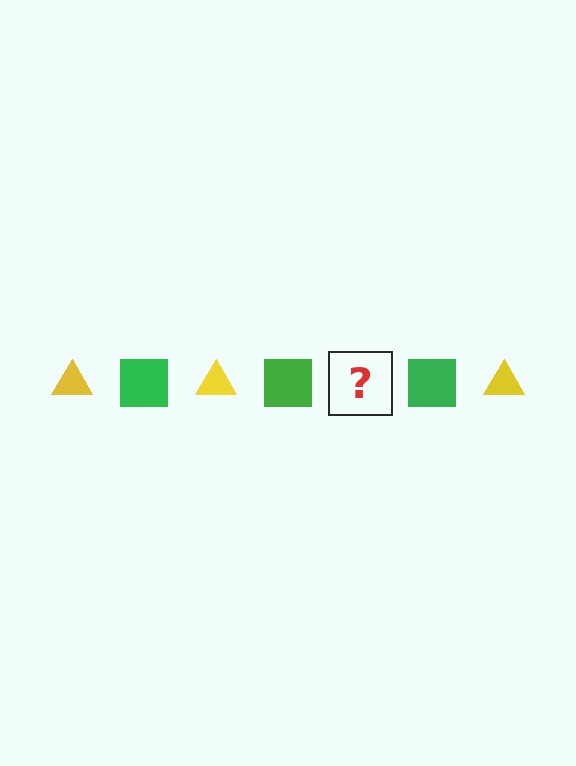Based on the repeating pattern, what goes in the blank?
The blank should be a yellow triangle.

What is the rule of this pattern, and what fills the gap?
The rule is that the pattern alternates between yellow triangle and green square. The gap should be filled with a yellow triangle.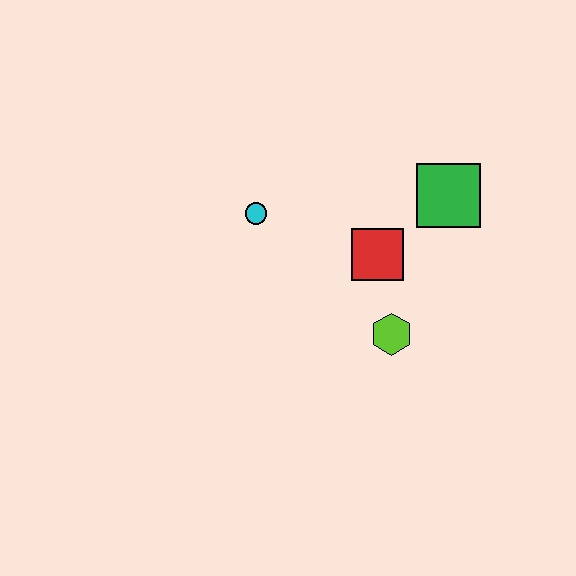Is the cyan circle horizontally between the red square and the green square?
No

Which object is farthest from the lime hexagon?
The cyan circle is farthest from the lime hexagon.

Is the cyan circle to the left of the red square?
Yes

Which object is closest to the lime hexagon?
The red square is closest to the lime hexagon.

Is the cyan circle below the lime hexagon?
No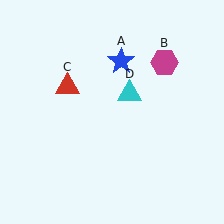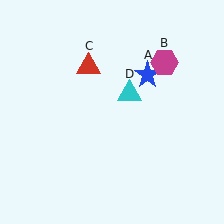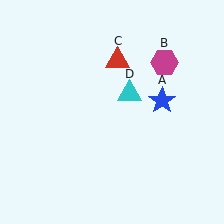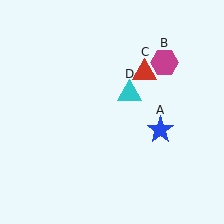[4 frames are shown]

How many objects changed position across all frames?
2 objects changed position: blue star (object A), red triangle (object C).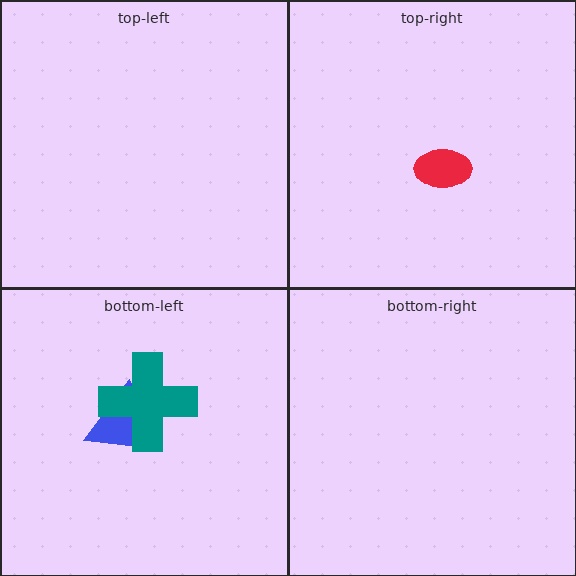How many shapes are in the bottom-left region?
2.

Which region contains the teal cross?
The bottom-left region.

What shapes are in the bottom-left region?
The blue triangle, the teal cross.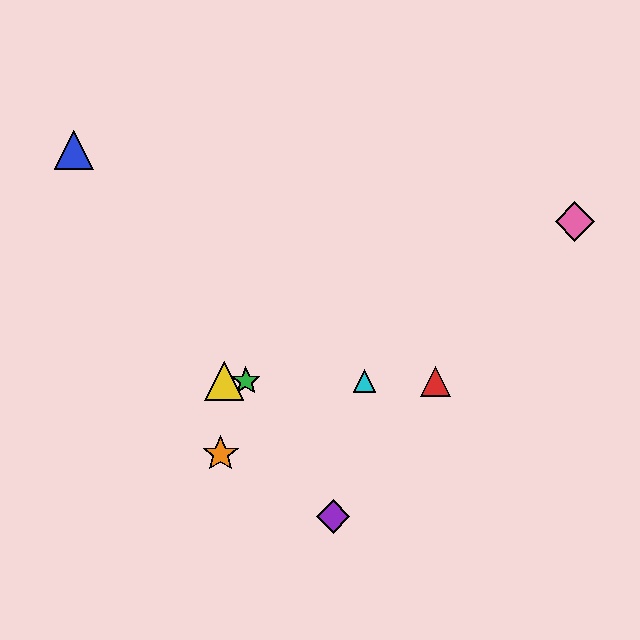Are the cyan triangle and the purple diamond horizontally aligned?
No, the cyan triangle is at y≈381 and the purple diamond is at y≈517.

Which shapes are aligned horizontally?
The red triangle, the green star, the yellow triangle, the cyan triangle are aligned horizontally.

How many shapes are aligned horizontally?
4 shapes (the red triangle, the green star, the yellow triangle, the cyan triangle) are aligned horizontally.